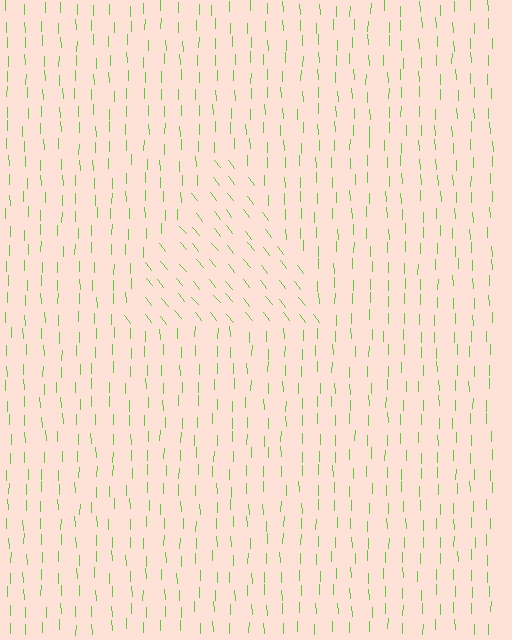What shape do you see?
I see a triangle.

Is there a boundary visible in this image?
Yes, there is a texture boundary formed by a change in line orientation.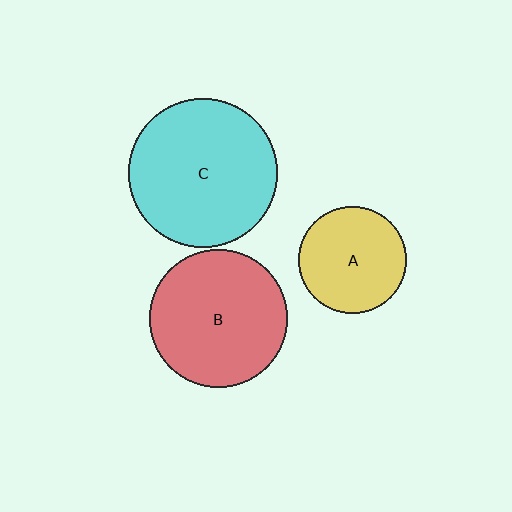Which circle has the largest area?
Circle C (cyan).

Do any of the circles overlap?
No, none of the circles overlap.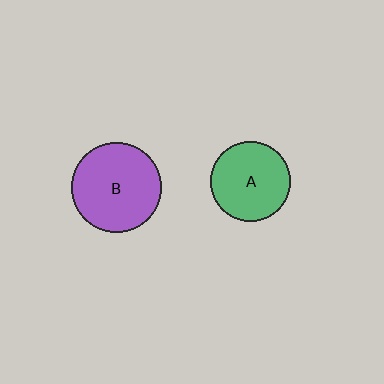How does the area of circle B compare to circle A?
Approximately 1.2 times.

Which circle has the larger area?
Circle B (purple).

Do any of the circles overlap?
No, none of the circles overlap.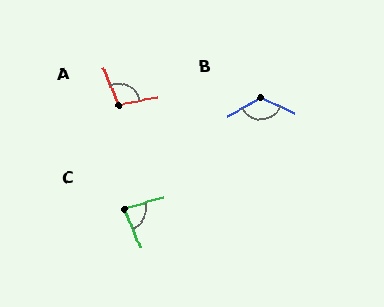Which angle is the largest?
B, at approximately 127 degrees.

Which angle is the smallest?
C, at approximately 83 degrees.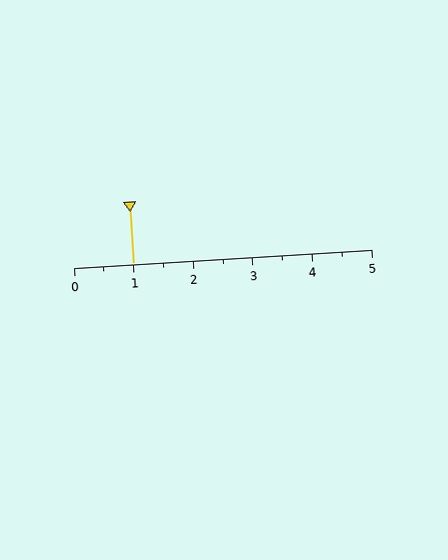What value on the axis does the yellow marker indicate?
The marker indicates approximately 1.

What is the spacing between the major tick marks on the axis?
The major ticks are spaced 1 apart.